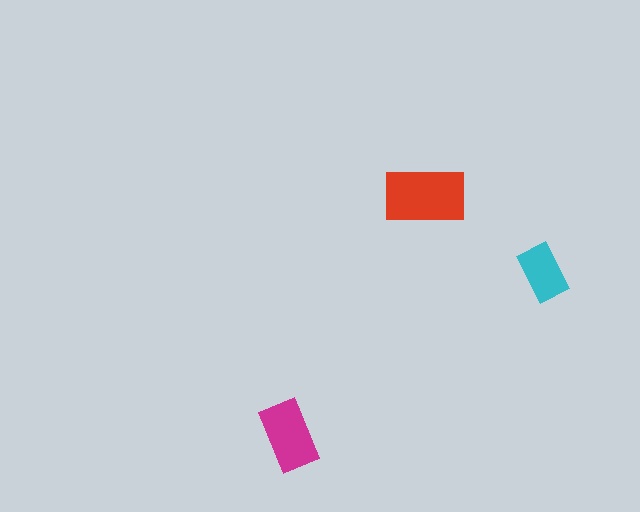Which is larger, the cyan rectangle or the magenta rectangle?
The magenta one.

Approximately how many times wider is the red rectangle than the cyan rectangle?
About 1.5 times wider.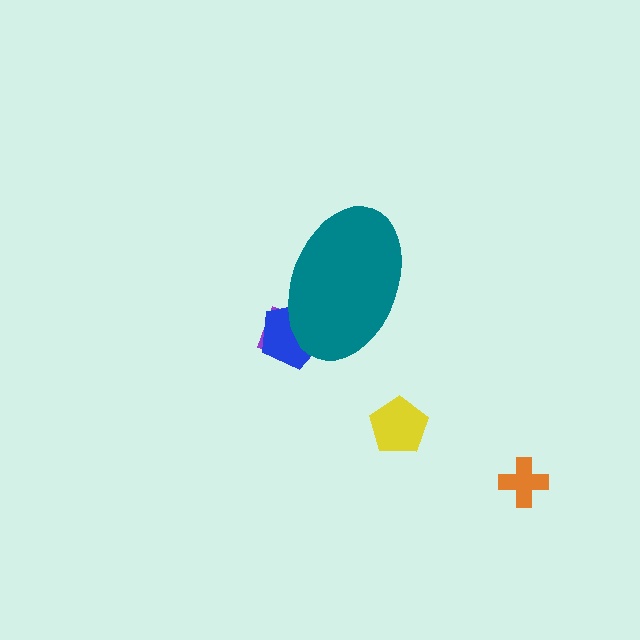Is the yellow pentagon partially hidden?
No, the yellow pentagon is fully visible.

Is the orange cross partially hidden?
No, the orange cross is fully visible.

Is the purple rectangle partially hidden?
Yes, the purple rectangle is partially hidden behind the teal ellipse.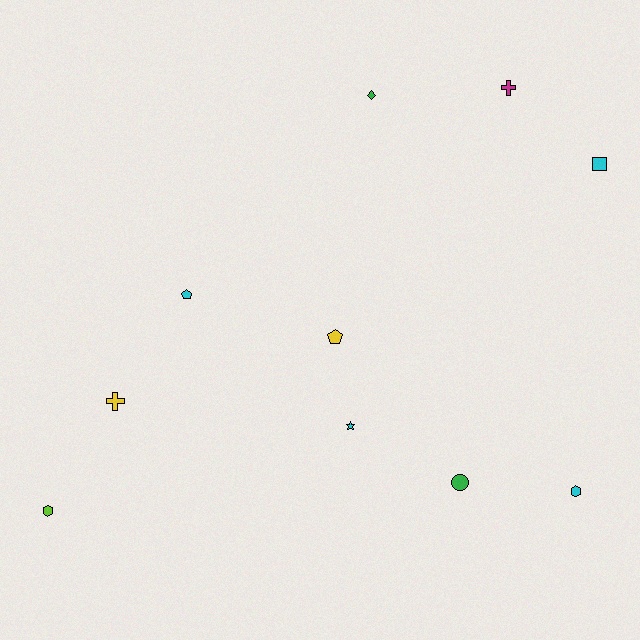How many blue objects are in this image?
There are no blue objects.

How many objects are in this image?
There are 10 objects.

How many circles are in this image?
There is 1 circle.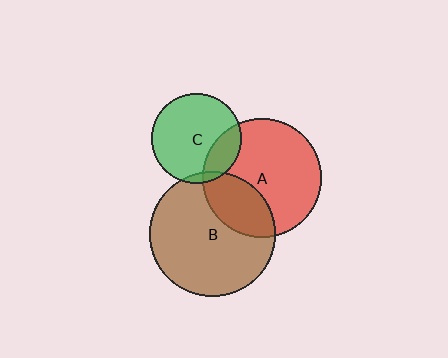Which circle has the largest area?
Circle B (brown).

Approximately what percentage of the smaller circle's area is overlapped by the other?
Approximately 30%.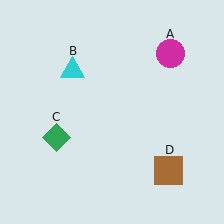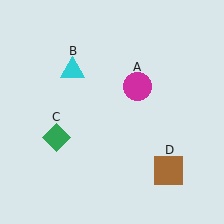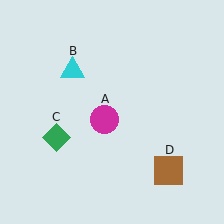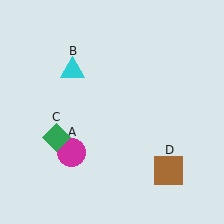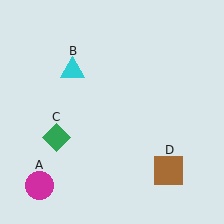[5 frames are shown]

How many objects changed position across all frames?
1 object changed position: magenta circle (object A).